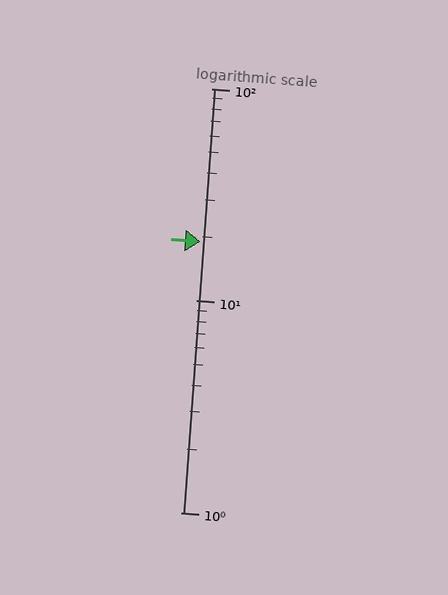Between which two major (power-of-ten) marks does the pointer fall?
The pointer is between 10 and 100.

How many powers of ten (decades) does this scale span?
The scale spans 2 decades, from 1 to 100.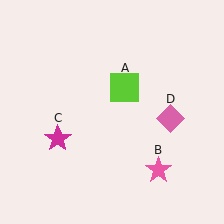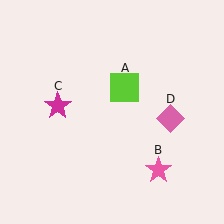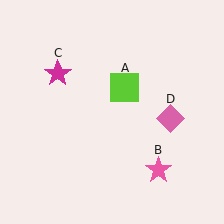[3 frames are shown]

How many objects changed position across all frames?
1 object changed position: magenta star (object C).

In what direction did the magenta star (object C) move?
The magenta star (object C) moved up.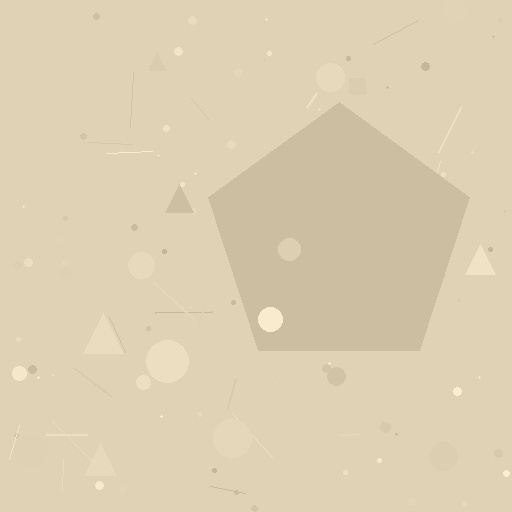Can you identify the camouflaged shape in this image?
The camouflaged shape is a pentagon.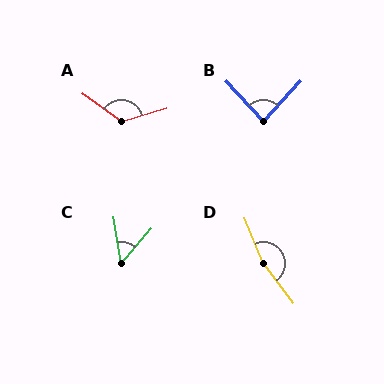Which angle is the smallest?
C, at approximately 50 degrees.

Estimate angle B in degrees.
Approximately 84 degrees.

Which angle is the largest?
D, at approximately 165 degrees.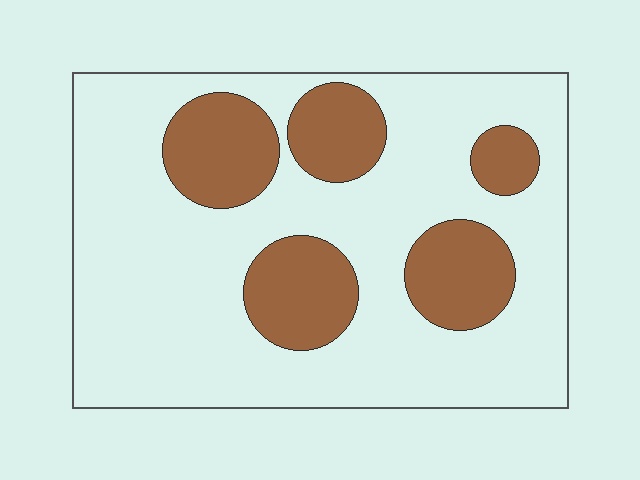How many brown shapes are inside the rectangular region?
5.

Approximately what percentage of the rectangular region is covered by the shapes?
Approximately 25%.